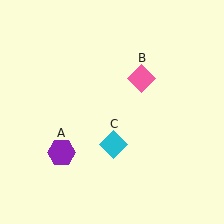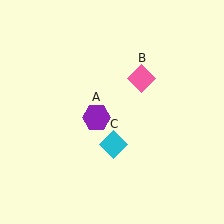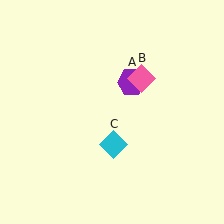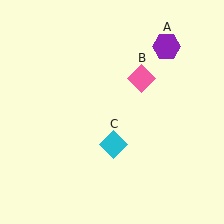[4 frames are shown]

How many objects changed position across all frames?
1 object changed position: purple hexagon (object A).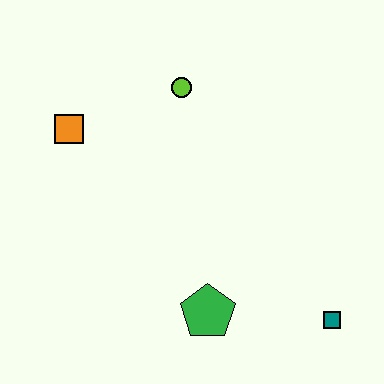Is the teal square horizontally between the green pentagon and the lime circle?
No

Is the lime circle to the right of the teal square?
No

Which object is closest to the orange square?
The lime circle is closest to the orange square.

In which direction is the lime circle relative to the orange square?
The lime circle is to the right of the orange square.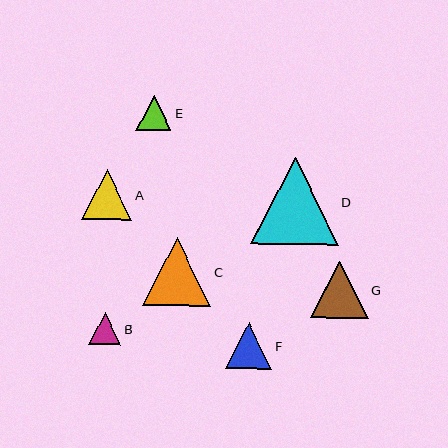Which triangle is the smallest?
Triangle B is the smallest with a size of approximately 32 pixels.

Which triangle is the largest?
Triangle D is the largest with a size of approximately 87 pixels.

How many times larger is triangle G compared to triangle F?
Triangle G is approximately 1.3 times the size of triangle F.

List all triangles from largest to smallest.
From largest to smallest: D, C, G, A, F, E, B.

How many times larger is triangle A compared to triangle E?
Triangle A is approximately 1.4 times the size of triangle E.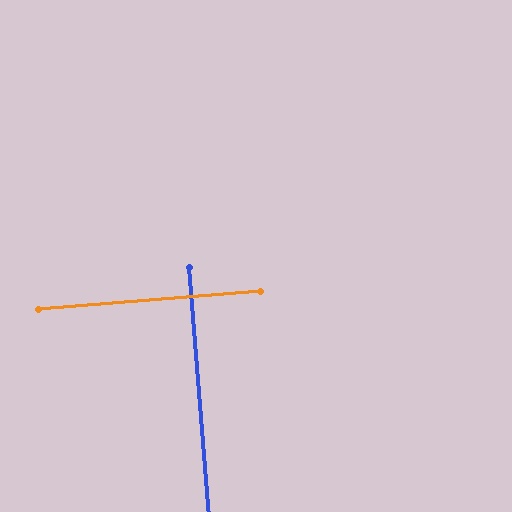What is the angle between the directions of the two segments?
Approximately 90 degrees.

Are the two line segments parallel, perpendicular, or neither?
Perpendicular — they meet at approximately 90°.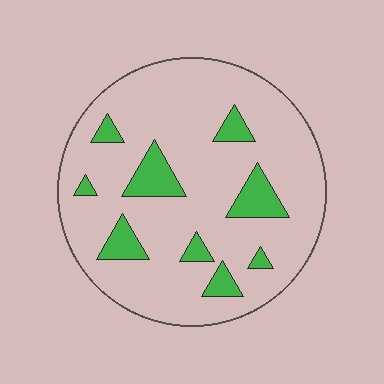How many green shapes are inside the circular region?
9.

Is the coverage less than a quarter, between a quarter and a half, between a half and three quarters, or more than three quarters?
Less than a quarter.